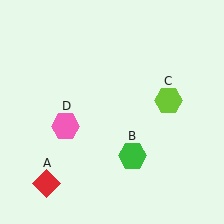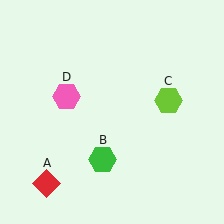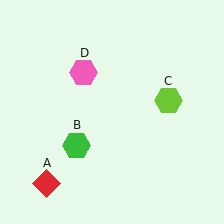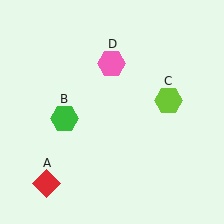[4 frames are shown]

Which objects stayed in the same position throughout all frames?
Red diamond (object A) and lime hexagon (object C) remained stationary.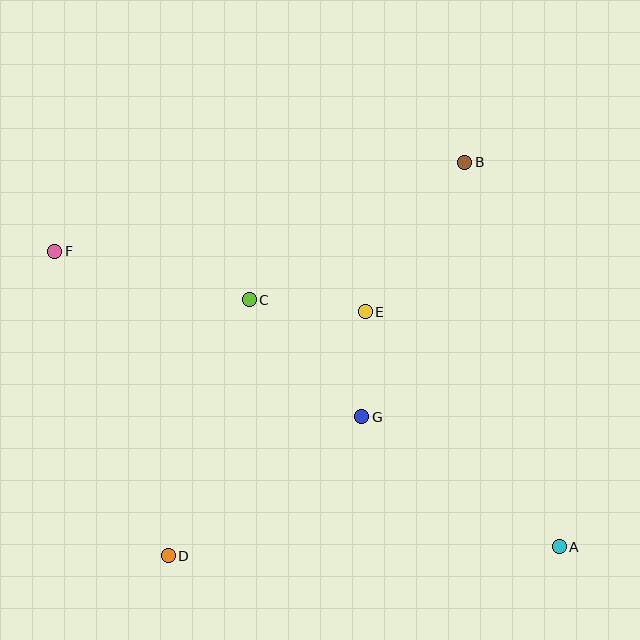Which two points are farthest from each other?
Points A and F are farthest from each other.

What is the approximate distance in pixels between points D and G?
The distance between D and G is approximately 238 pixels.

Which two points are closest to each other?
Points E and G are closest to each other.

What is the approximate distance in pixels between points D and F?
The distance between D and F is approximately 325 pixels.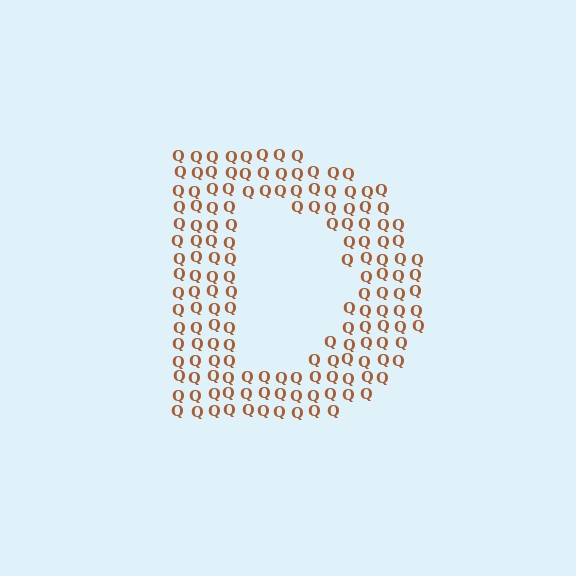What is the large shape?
The large shape is the letter D.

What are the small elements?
The small elements are letter Q's.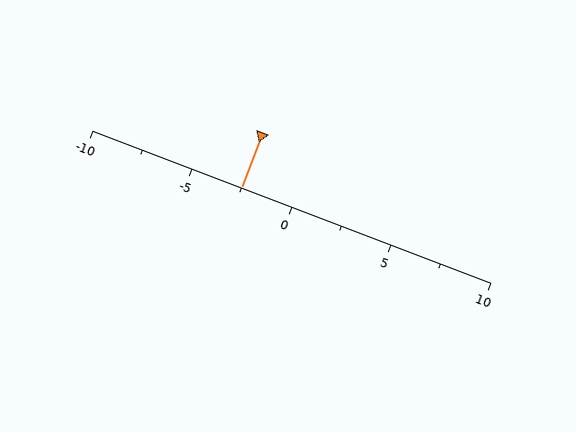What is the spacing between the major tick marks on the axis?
The major ticks are spaced 5 apart.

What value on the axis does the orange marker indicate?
The marker indicates approximately -2.5.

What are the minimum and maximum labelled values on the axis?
The axis runs from -10 to 10.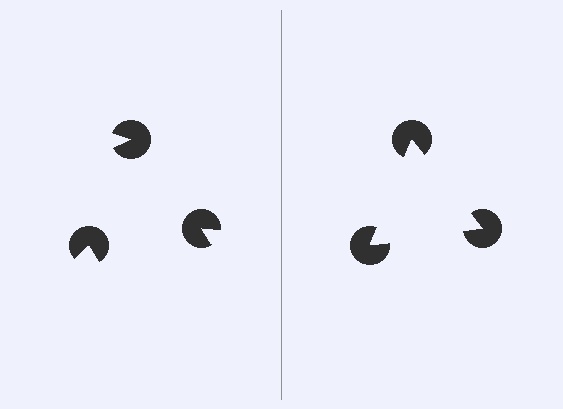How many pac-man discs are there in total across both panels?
6 — 3 on each side.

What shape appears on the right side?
An illusory triangle.